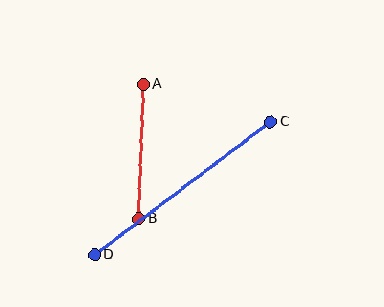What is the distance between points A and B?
The distance is approximately 134 pixels.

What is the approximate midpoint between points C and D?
The midpoint is at approximately (183, 188) pixels.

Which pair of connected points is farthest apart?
Points C and D are farthest apart.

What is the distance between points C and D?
The distance is approximately 220 pixels.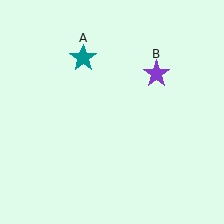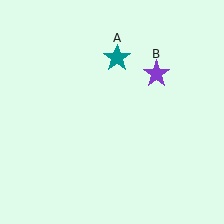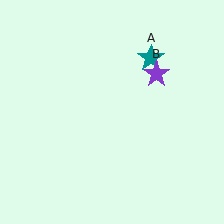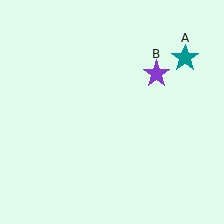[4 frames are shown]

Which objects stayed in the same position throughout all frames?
Purple star (object B) remained stationary.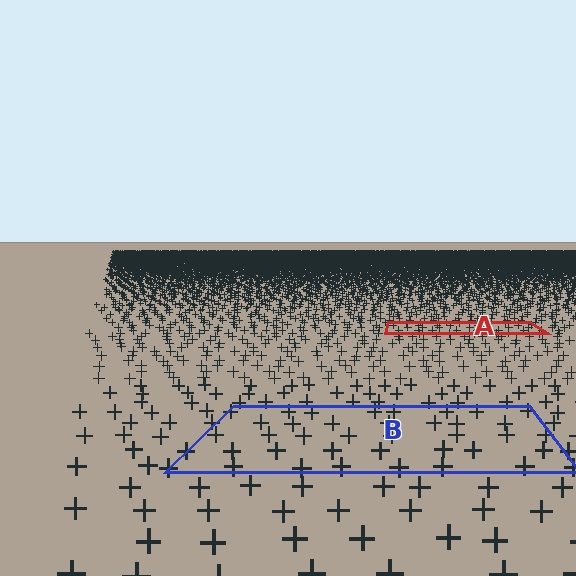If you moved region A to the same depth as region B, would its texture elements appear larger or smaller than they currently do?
They would appear larger. At a closer depth, the same texture elements are projected at a bigger on-screen size.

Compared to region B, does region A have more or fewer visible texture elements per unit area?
Region A has more texture elements per unit area — they are packed more densely because it is farther away.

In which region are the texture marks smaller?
The texture marks are smaller in region A, because it is farther away.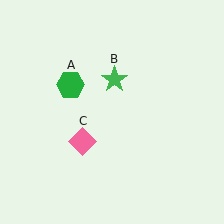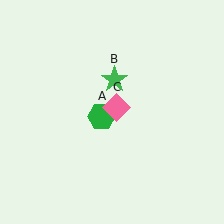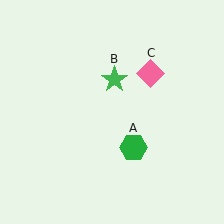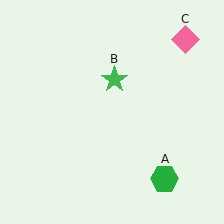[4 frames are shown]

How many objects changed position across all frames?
2 objects changed position: green hexagon (object A), pink diamond (object C).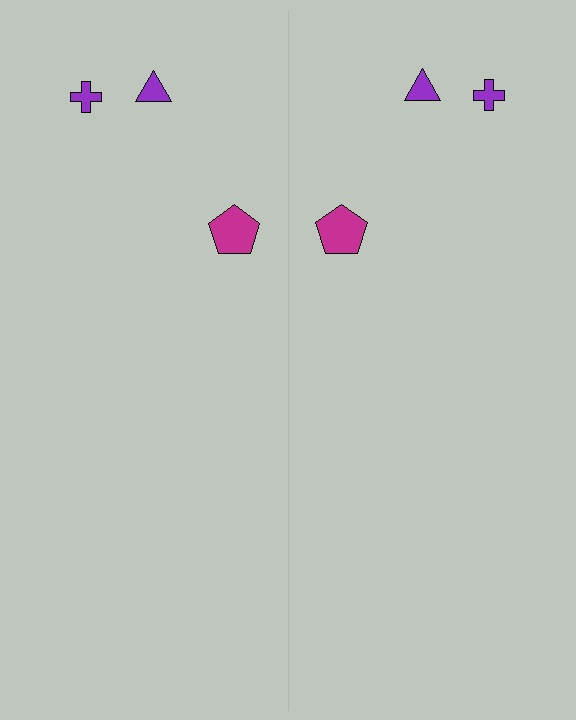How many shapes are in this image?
There are 6 shapes in this image.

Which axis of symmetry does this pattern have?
The pattern has a vertical axis of symmetry running through the center of the image.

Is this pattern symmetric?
Yes, this pattern has bilateral (reflection) symmetry.